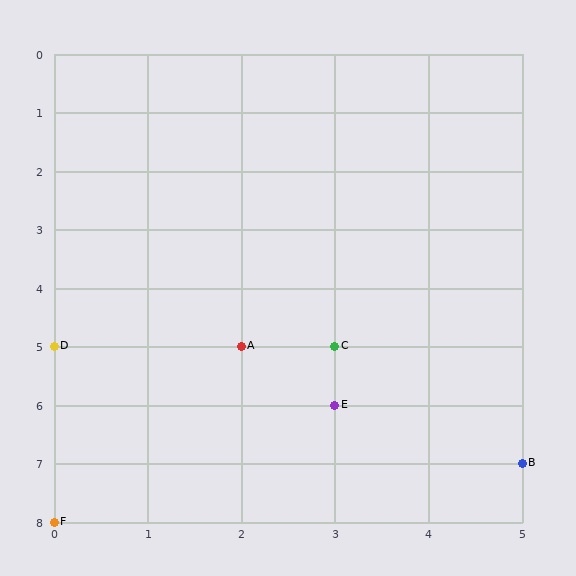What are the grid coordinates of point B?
Point B is at grid coordinates (5, 7).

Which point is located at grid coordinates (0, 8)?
Point F is at (0, 8).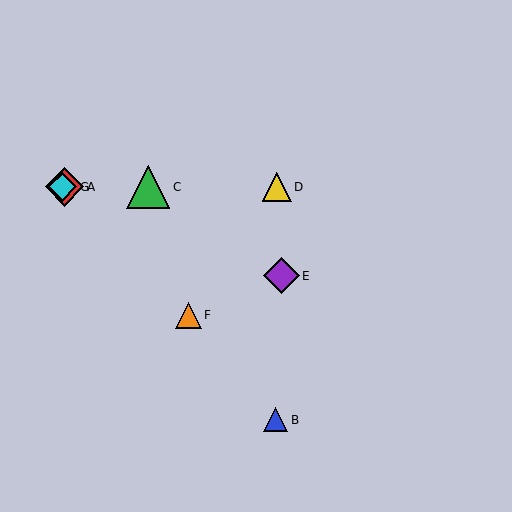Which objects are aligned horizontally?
Objects A, C, D, G are aligned horizontally.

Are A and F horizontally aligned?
No, A is at y≈187 and F is at y≈315.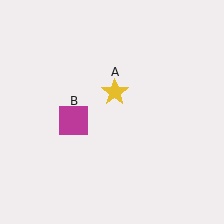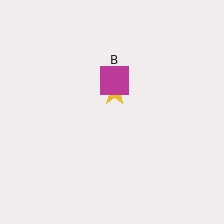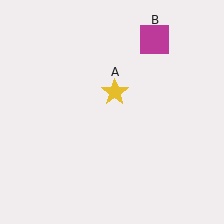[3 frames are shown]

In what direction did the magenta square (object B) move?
The magenta square (object B) moved up and to the right.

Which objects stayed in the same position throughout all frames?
Yellow star (object A) remained stationary.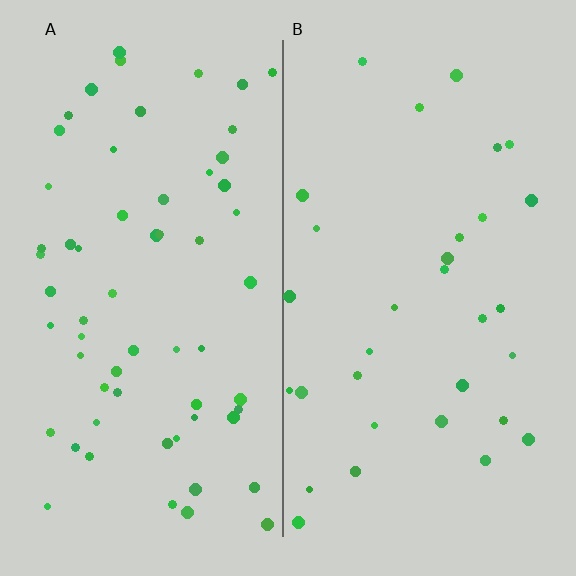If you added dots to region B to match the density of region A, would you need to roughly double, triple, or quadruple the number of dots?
Approximately double.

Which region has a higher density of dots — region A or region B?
A (the left).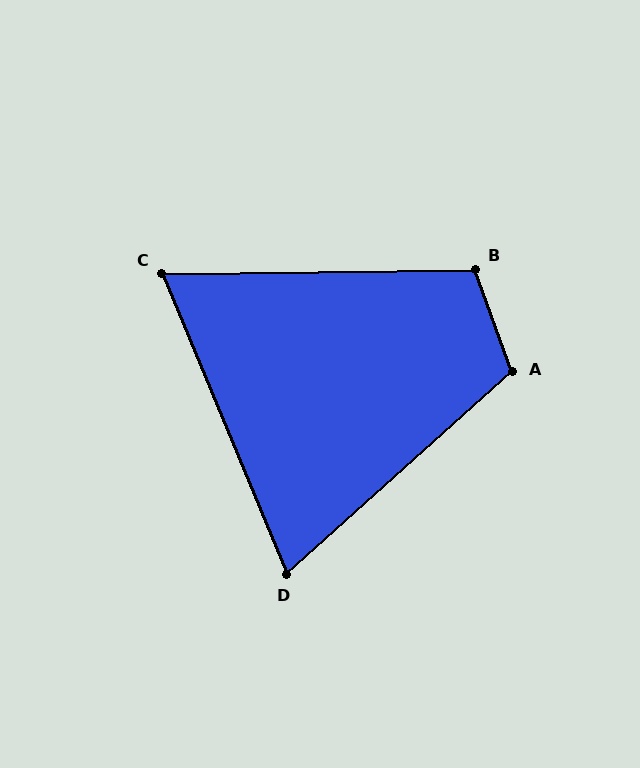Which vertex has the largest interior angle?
A, at approximately 112 degrees.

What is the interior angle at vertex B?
Approximately 109 degrees (obtuse).